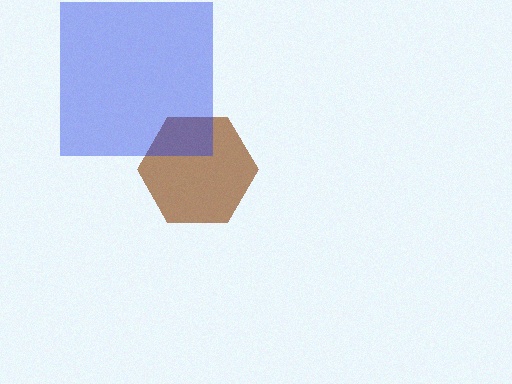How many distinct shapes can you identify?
There are 2 distinct shapes: a brown hexagon, a blue square.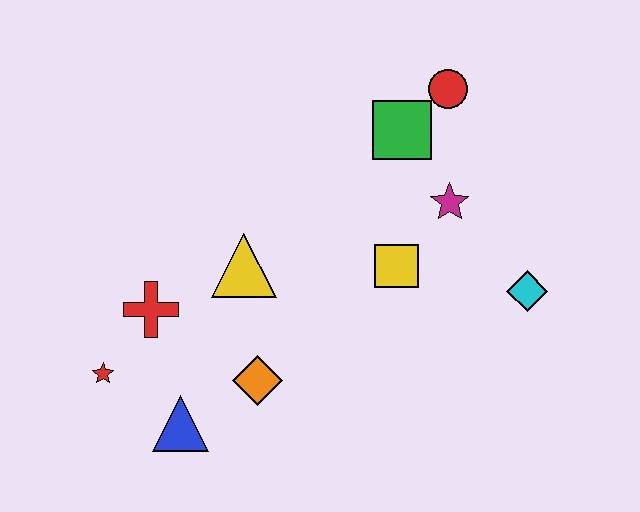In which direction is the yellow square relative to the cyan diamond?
The yellow square is to the left of the cyan diamond.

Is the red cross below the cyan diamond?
Yes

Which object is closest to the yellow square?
The magenta star is closest to the yellow square.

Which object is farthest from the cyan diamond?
The red star is farthest from the cyan diamond.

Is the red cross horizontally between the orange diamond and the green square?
No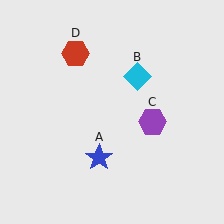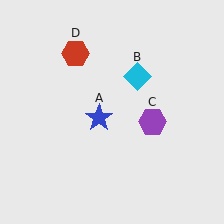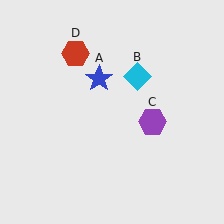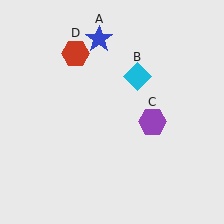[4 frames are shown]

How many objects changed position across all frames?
1 object changed position: blue star (object A).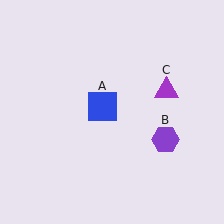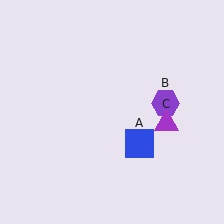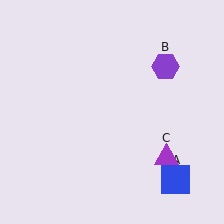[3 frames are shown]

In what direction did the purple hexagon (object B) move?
The purple hexagon (object B) moved up.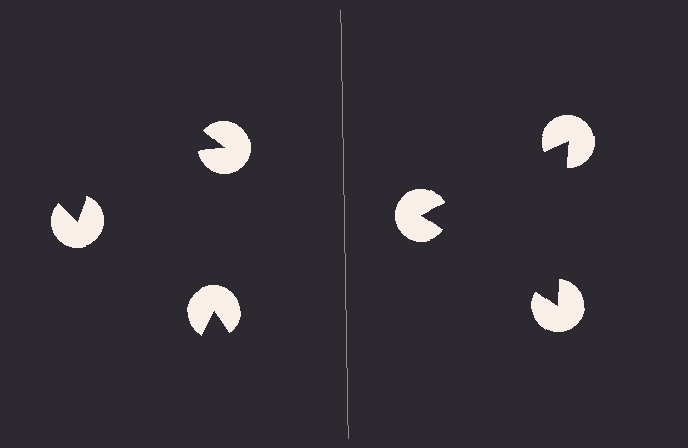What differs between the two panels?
The pac-man discs are positioned identically on both sides; only the wedge orientations differ. On the right they align to a triangle; on the left they are misaligned.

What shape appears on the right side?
An illusory triangle.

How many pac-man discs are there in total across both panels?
6 — 3 on each side.